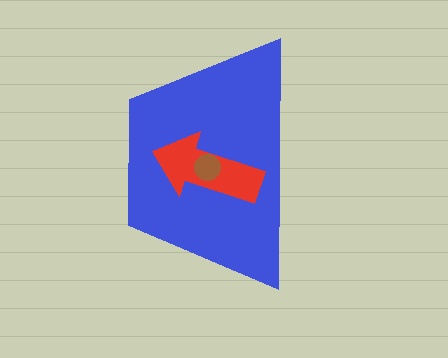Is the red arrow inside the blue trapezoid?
Yes.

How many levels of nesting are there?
3.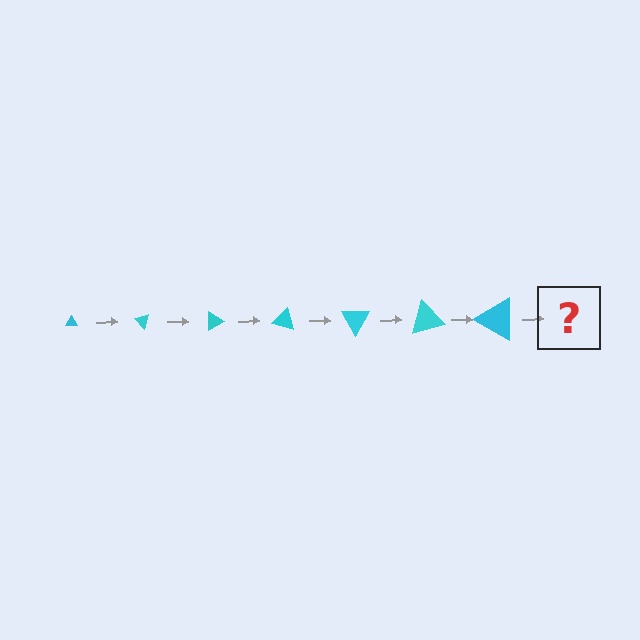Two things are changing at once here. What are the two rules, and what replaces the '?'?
The two rules are that the triangle grows larger each step and it rotates 45 degrees each step. The '?' should be a triangle, larger than the previous one and rotated 315 degrees from the start.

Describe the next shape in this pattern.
It should be a triangle, larger than the previous one and rotated 315 degrees from the start.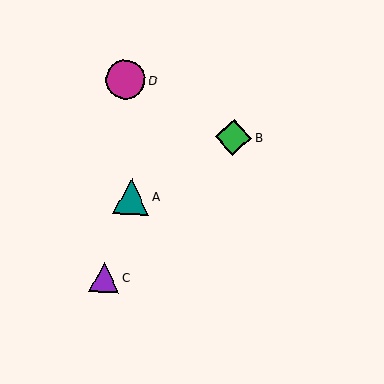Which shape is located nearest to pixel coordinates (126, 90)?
The magenta circle (labeled D) at (126, 79) is nearest to that location.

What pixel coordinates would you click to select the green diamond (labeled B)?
Click at (234, 137) to select the green diamond B.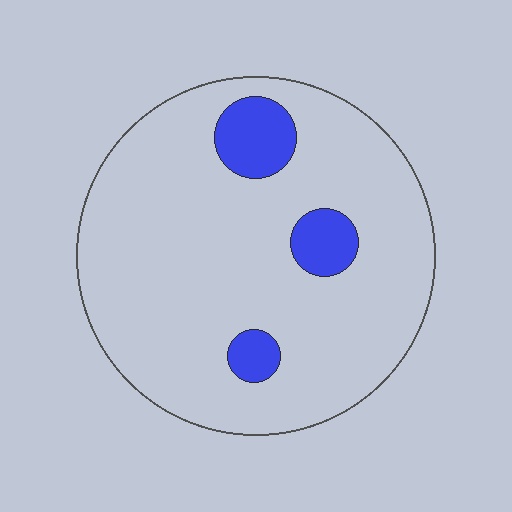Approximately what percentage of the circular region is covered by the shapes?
Approximately 10%.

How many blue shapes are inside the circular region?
3.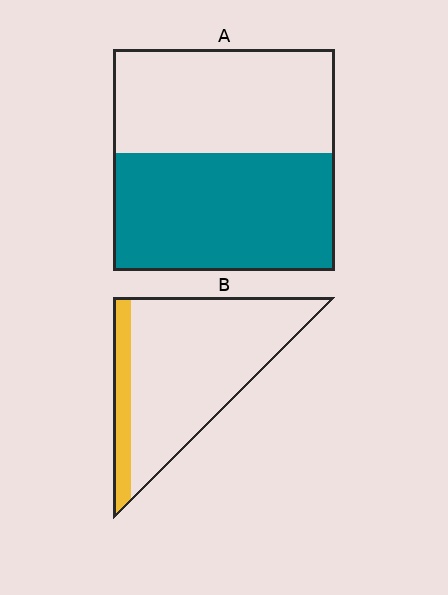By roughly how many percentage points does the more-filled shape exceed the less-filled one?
By roughly 40 percentage points (A over B).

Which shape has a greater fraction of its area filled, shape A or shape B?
Shape A.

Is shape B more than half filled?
No.